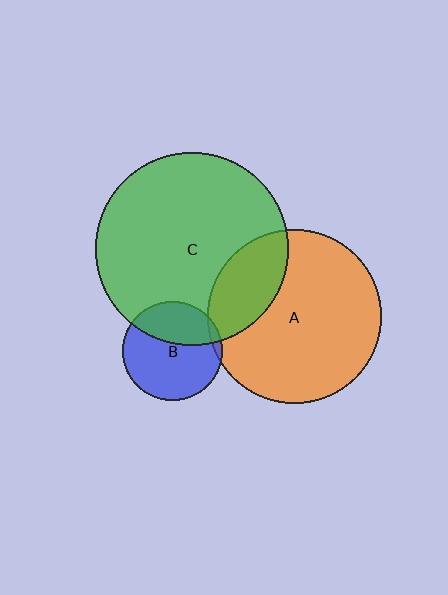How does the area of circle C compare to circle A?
Approximately 1.2 times.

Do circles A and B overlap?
Yes.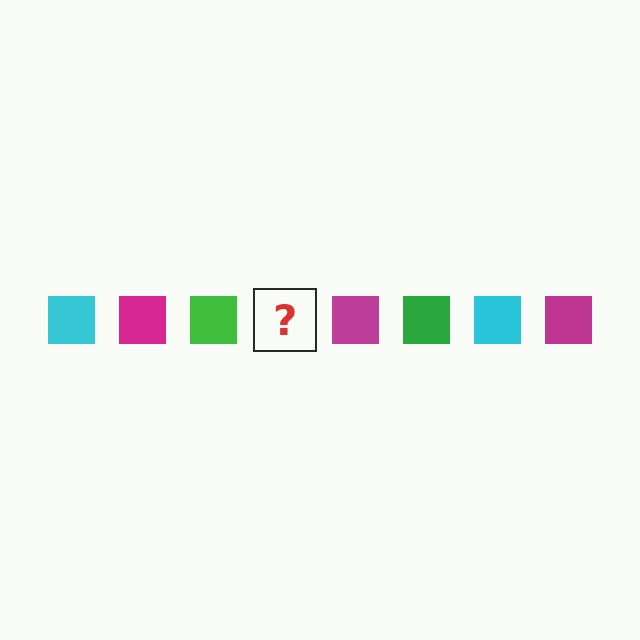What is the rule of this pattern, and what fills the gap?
The rule is that the pattern cycles through cyan, magenta, green squares. The gap should be filled with a cyan square.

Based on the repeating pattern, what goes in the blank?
The blank should be a cyan square.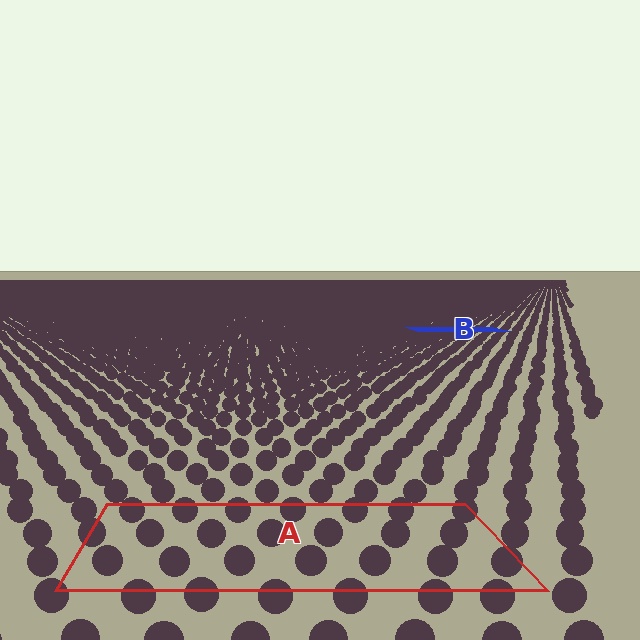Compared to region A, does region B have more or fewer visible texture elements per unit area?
Region B has more texture elements per unit area — they are packed more densely because it is farther away.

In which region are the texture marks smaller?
The texture marks are smaller in region B, because it is farther away.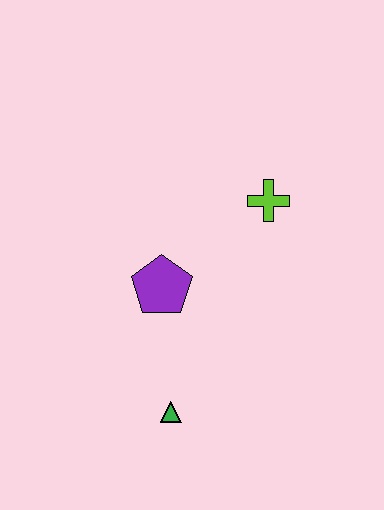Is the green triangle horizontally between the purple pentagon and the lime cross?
Yes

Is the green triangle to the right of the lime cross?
No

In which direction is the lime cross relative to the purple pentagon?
The lime cross is to the right of the purple pentagon.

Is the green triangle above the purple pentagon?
No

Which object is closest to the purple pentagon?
The green triangle is closest to the purple pentagon.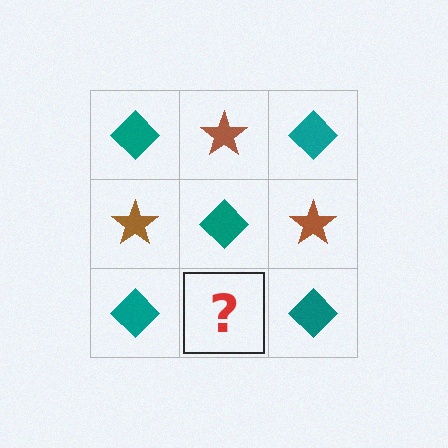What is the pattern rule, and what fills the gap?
The rule is that it alternates teal diamond and brown star in a checkerboard pattern. The gap should be filled with a brown star.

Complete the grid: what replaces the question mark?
The question mark should be replaced with a brown star.